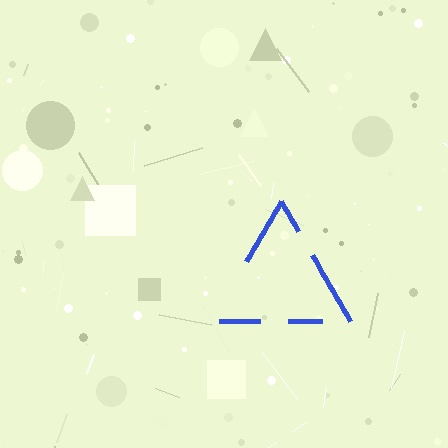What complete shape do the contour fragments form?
The contour fragments form a triangle.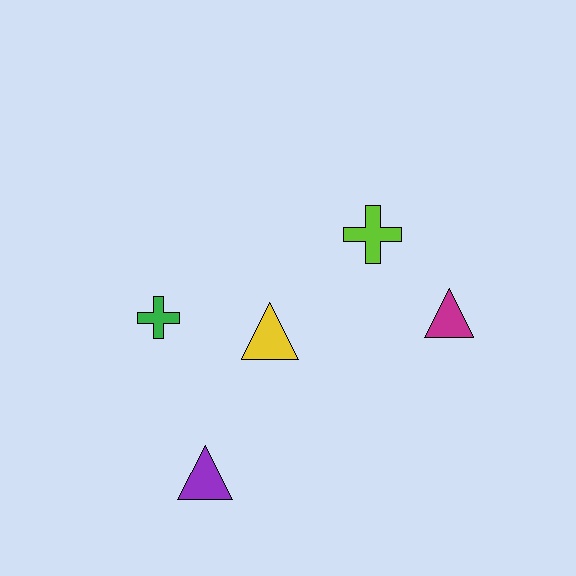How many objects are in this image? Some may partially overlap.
There are 5 objects.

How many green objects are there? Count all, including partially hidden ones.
There is 1 green object.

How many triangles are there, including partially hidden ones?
There are 3 triangles.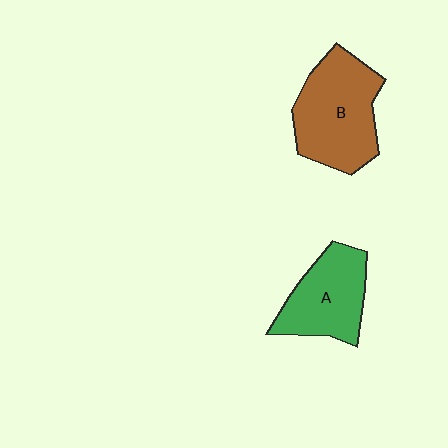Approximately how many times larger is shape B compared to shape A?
Approximately 1.3 times.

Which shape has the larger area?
Shape B (brown).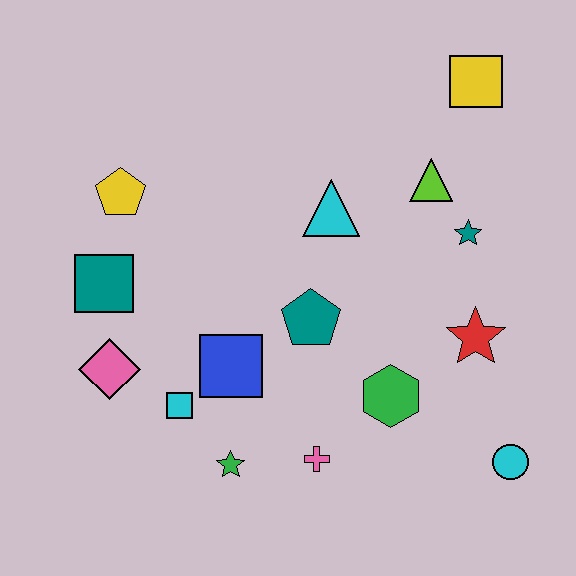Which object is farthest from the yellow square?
The pink diamond is farthest from the yellow square.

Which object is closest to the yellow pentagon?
The teal square is closest to the yellow pentagon.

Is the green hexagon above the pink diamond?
No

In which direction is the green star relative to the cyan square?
The green star is below the cyan square.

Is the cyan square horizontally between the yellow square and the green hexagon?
No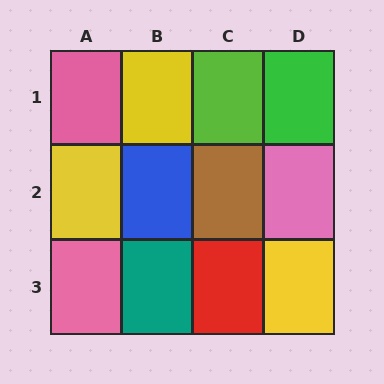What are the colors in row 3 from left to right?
Pink, teal, red, yellow.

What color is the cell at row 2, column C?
Brown.